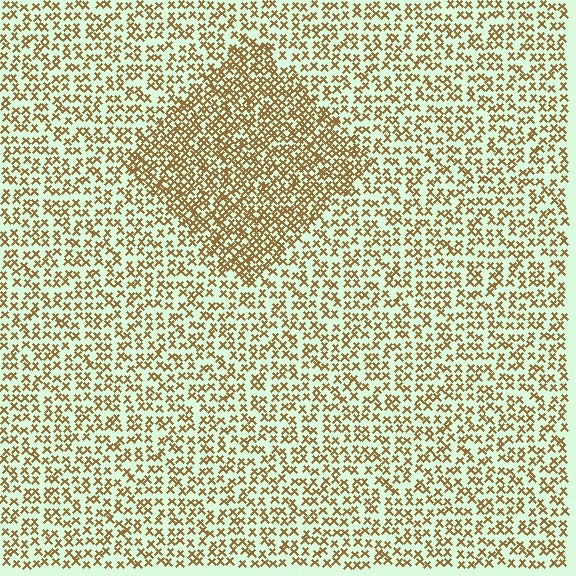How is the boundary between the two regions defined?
The boundary is defined by a change in element density (approximately 1.9x ratio). All elements are the same color, size, and shape.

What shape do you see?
I see a diamond.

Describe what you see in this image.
The image contains small brown elements arranged at two different densities. A diamond-shaped region is visible where the elements are more densely packed than the surrounding area.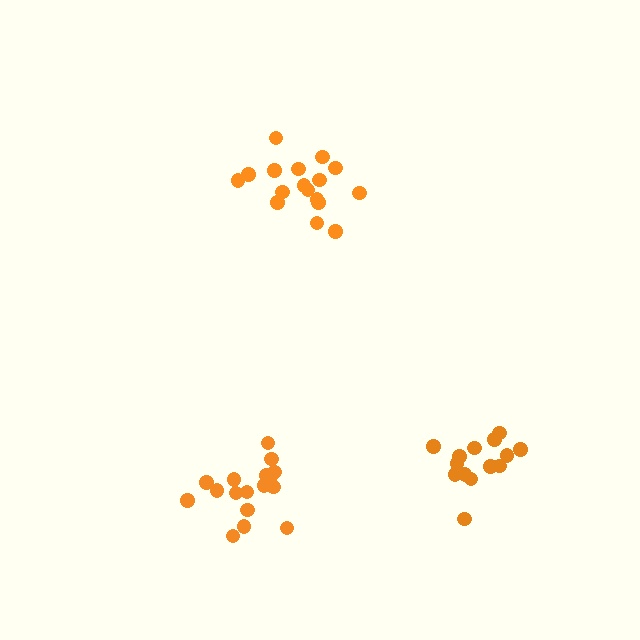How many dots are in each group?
Group 1: 17 dots, Group 2: 14 dots, Group 3: 17 dots (48 total).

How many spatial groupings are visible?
There are 3 spatial groupings.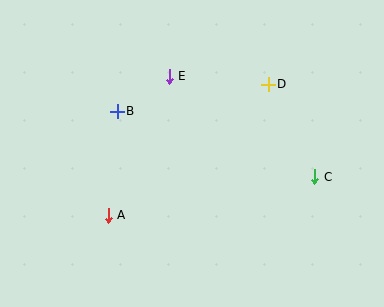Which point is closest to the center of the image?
Point E at (169, 76) is closest to the center.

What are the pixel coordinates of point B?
Point B is at (117, 111).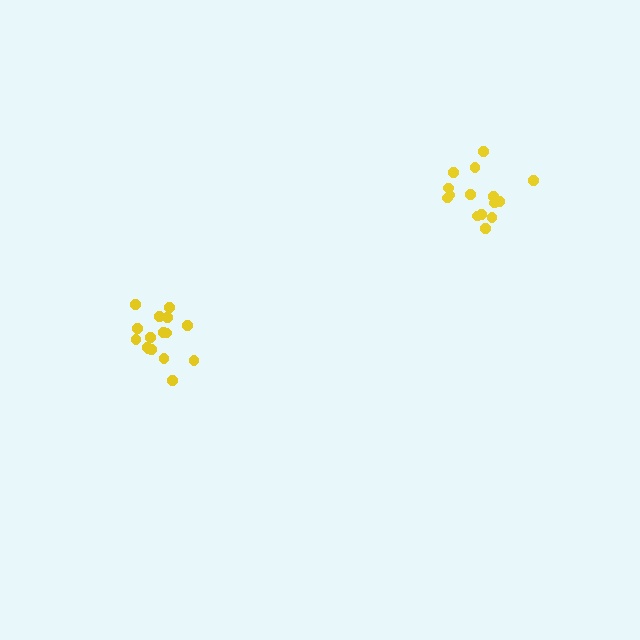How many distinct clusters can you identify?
There are 2 distinct clusters.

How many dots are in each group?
Group 1: 16 dots, Group 2: 15 dots (31 total).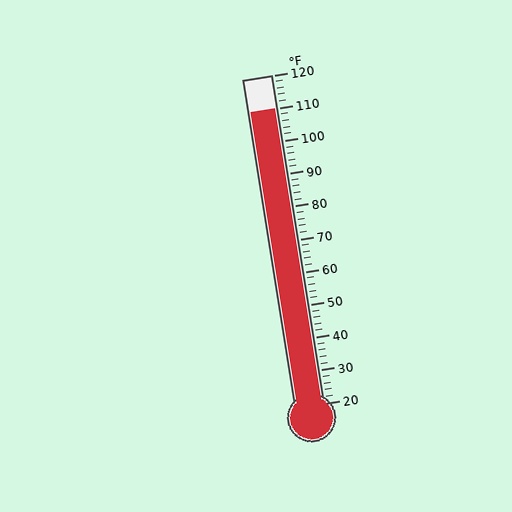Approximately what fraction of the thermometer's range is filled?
The thermometer is filled to approximately 90% of its range.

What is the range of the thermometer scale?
The thermometer scale ranges from 20°F to 120°F.